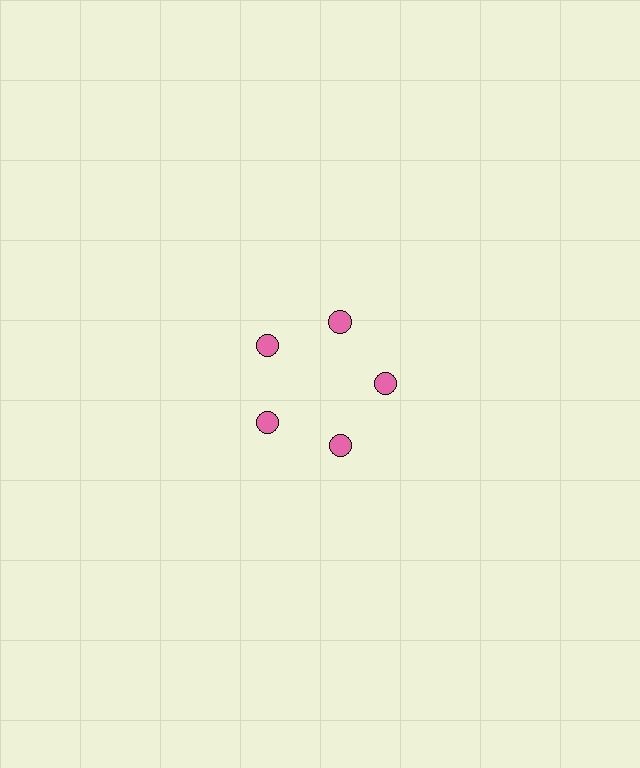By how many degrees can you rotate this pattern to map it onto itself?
The pattern maps onto itself every 72 degrees of rotation.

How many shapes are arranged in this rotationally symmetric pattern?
There are 5 shapes, arranged in 5 groups of 1.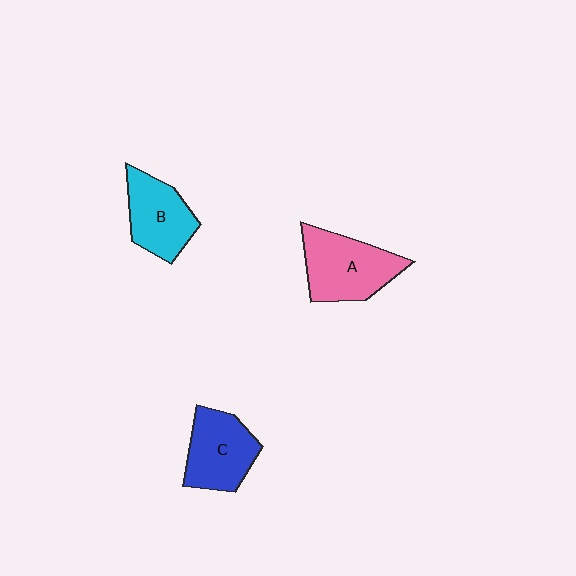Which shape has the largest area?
Shape A (pink).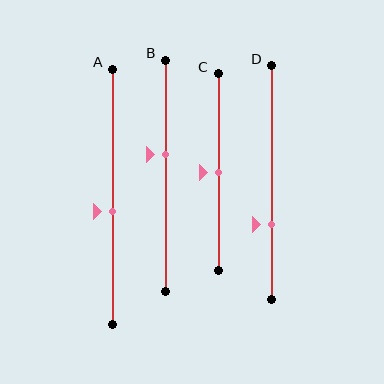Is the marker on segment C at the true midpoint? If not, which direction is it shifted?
Yes, the marker on segment C is at the true midpoint.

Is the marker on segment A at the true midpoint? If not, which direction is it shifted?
No, the marker on segment A is shifted downward by about 6% of the segment length.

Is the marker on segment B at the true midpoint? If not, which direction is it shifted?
No, the marker on segment B is shifted upward by about 9% of the segment length.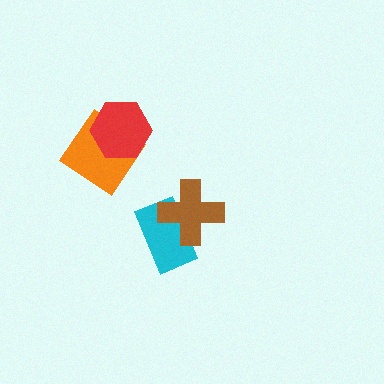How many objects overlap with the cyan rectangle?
1 object overlaps with the cyan rectangle.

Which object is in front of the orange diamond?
The red hexagon is in front of the orange diamond.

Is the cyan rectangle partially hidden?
Yes, it is partially covered by another shape.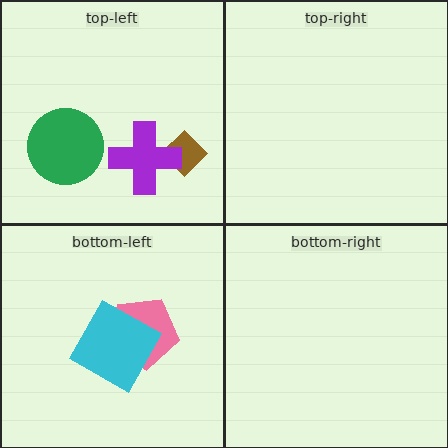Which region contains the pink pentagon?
The bottom-left region.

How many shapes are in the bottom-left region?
2.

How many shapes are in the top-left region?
3.